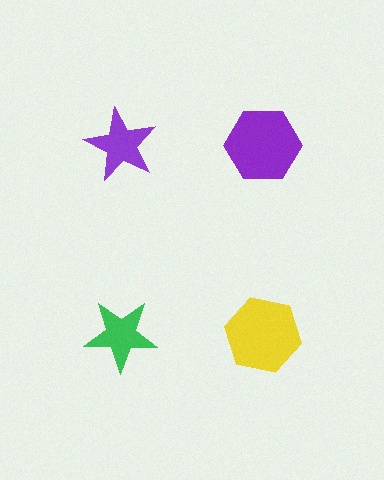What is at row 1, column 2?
A purple hexagon.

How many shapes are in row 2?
2 shapes.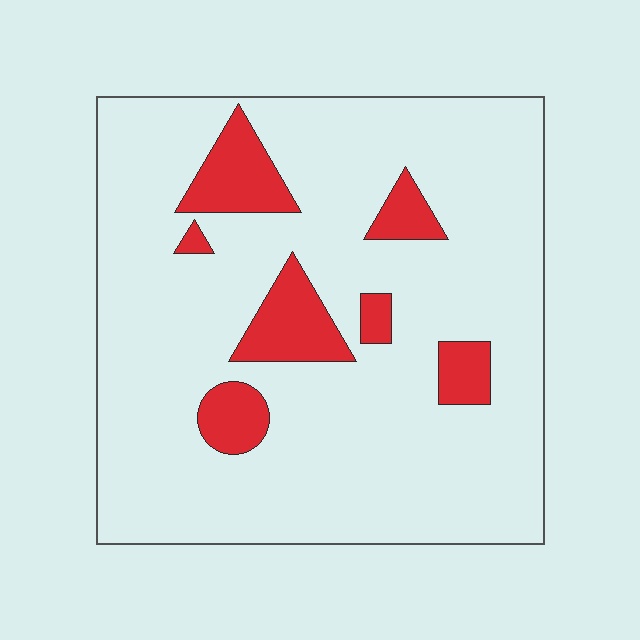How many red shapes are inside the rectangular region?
7.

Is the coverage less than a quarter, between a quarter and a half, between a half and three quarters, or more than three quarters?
Less than a quarter.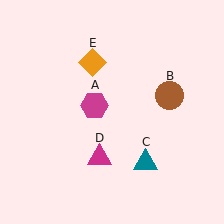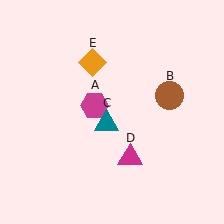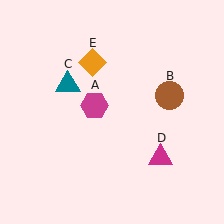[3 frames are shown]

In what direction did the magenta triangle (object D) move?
The magenta triangle (object D) moved right.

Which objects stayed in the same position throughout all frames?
Magenta hexagon (object A) and brown circle (object B) and orange diamond (object E) remained stationary.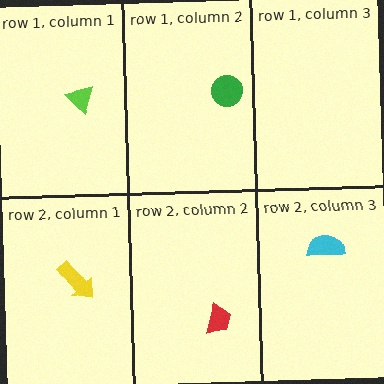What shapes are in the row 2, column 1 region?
The yellow arrow.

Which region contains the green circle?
The row 1, column 2 region.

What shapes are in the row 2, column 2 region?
The red trapezoid.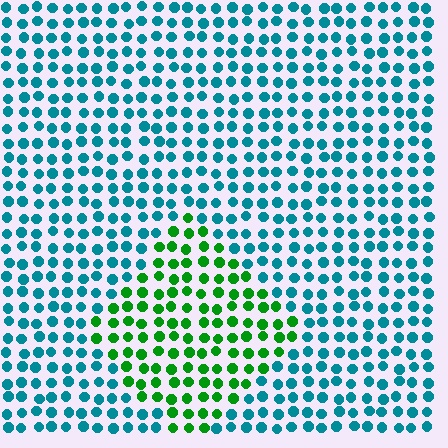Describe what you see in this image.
The image is filled with small teal elements in a uniform arrangement. A diamond-shaped region is visible where the elements are tinted to a slightly different hue, forming a subtle color boundary.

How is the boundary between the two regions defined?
The boundary is defined purely by a slight shift in hue (about 59 degrees). Spacing, size, and orientation are identical on both sides.